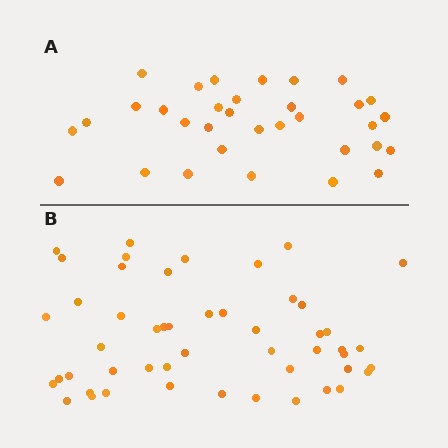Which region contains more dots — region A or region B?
Region B (the bottom region) has more dots.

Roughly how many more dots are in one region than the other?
Region B has approximately 15 more dots than region A.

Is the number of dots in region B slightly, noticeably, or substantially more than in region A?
Region B has substantially more. The ratio is roughly 1.5 to 1.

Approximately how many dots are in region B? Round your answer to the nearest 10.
About 50 dots.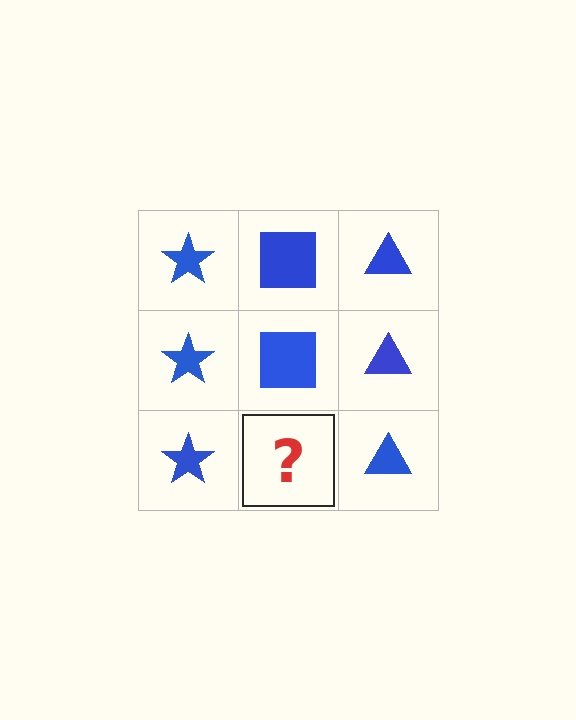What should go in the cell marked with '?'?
The missing cell should contain a blue square.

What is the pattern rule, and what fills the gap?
The rule is that each column has a consistent shape. The gap should be filled with a blue square.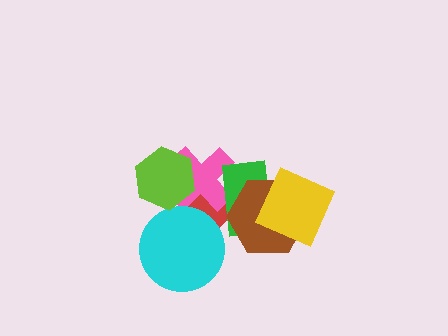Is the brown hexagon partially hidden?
Yes, it is partially covered by another shape.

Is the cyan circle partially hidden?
No, no other shape covers it.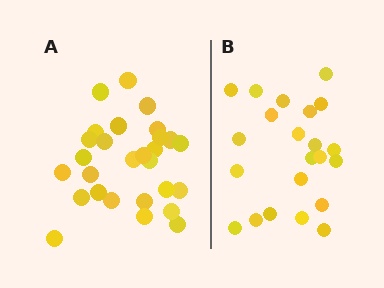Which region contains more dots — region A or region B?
Region A (the left region) has more dots.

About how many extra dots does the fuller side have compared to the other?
Region A has about 6 more dots than region B.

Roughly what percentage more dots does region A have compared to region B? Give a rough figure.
About 25% more.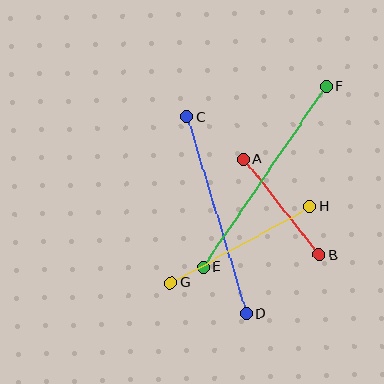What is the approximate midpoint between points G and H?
The midpoint is at approximately (241, 245) pixels.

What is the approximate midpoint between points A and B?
The midpoint is at approximately (282, 207) pixels.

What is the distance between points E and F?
The distance is approximately 219 pixels.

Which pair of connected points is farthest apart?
Points E and F are farthest apart.